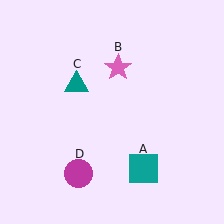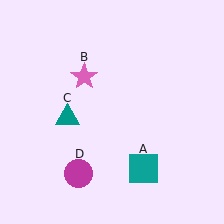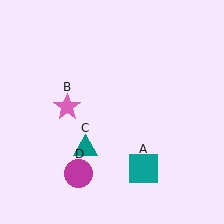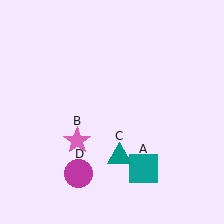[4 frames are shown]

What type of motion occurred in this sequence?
The pink star (object B), teal triangle (object C) rotated counterclockwise around the center of the scene.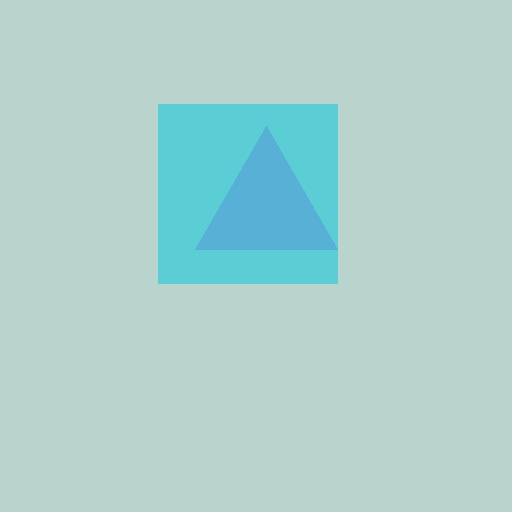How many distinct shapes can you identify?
There are 2 distinct shapes: a purple triangle, a cyan square.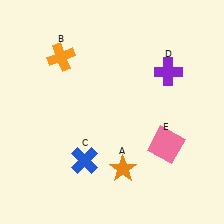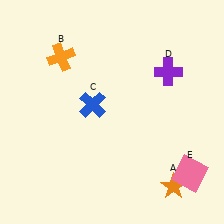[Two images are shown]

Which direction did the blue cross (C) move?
The blue cross (C) moved up.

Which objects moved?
The objects that moved are: the orange star (A), the blue cross (C), the pink square (E).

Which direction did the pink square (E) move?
The pink square (E) moved down.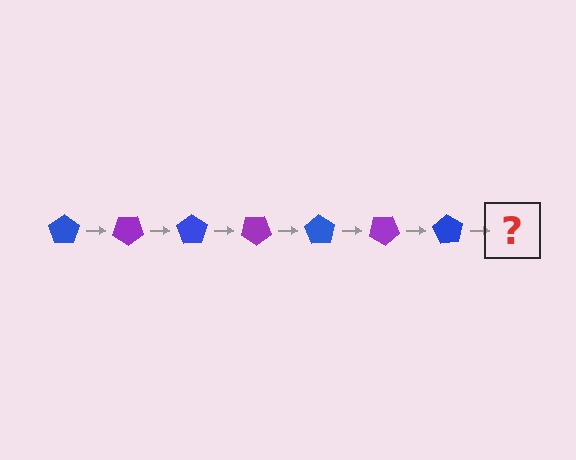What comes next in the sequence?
The next element should be a purple pentagon, rotated 245 degrees from the start.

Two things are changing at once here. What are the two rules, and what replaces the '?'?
The two rules are that it rotates 35 degrees each step and the color cycles through blue and purple. The '?' should be a purple pentagon, rotated 245 degrees from the start.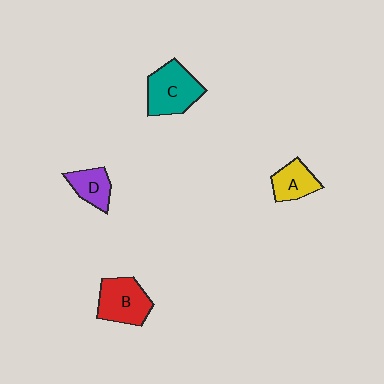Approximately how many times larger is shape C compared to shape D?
Approximately 1.7 times.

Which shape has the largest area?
Shape C (teal).